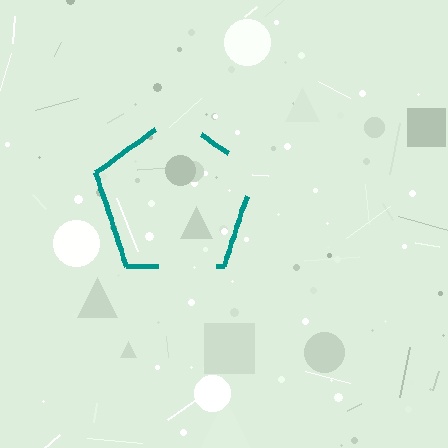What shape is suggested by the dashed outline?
The dashed outline suggests a pentagon.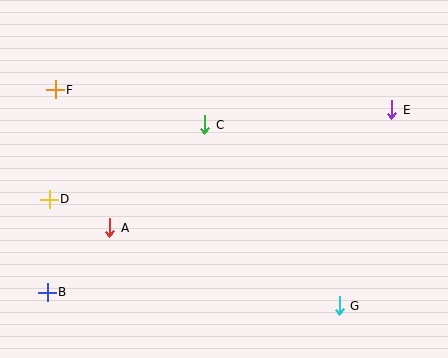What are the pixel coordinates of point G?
Point G is at (339, 306).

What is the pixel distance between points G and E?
The distance between G and E is 203 pixels.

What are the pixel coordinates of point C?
Point C is at (205, 125).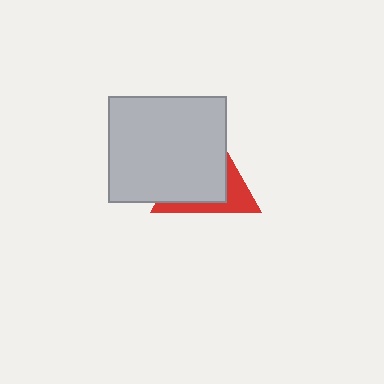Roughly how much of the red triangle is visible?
A small part of it is visible (roughly 33%).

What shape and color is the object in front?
The object in front is a light gray rectangle.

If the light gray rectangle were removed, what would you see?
You would see the complete red triangle.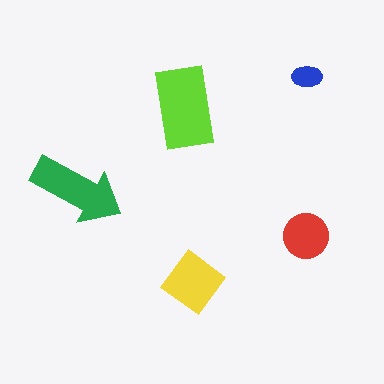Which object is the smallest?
The blue ellipse.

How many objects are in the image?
There are 5 objects in the image.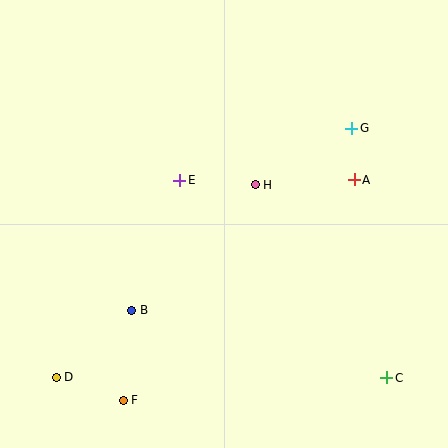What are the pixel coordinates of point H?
Point H is at (255, 185).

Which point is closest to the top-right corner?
Point G is closest to the top-right corner.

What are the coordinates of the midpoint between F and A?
The midpoint between F and A is at (239, 290).